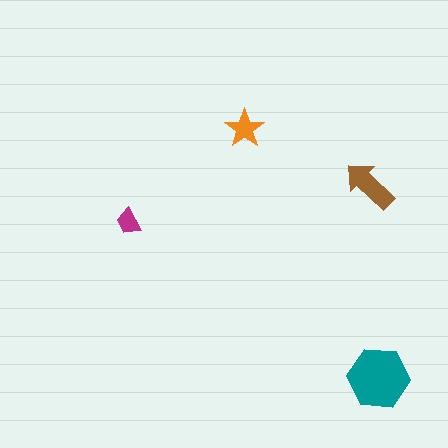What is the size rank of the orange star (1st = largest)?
3rd.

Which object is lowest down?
The teal hexagon is bottommost.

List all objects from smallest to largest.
The magenta trapezoid, the orange star, the brown arrow, the teal hexagon.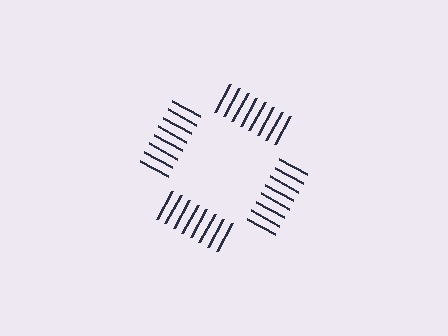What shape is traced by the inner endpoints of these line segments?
An illusory square — the line segments terminate on its edges but no continuous stroke is drawn.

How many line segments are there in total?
32 — 8 along each of the 4 edges.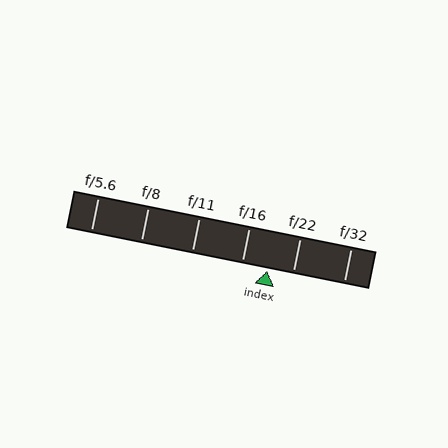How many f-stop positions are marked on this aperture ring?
There are 6 f-stop positions marked.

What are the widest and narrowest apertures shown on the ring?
The widest aperture shown is f/5.6 and the narrowest is f/32.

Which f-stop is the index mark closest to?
The index mark is closest to f/16.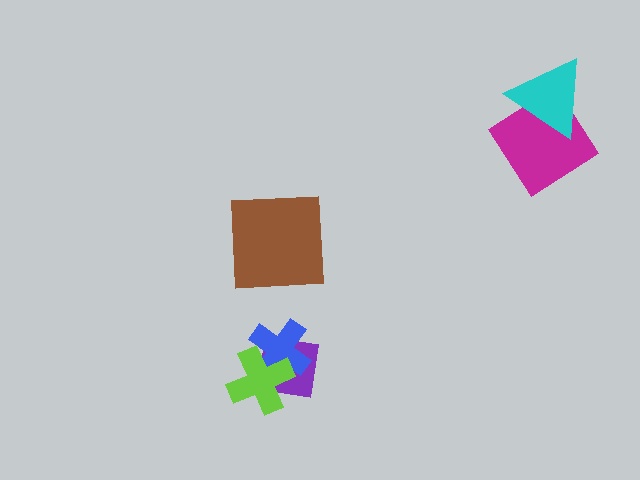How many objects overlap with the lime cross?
2 objects overlap with the lime cross.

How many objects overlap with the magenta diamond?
1 object overlaps with the magenta diamond.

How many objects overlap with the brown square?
0 objects overlap with the brown square.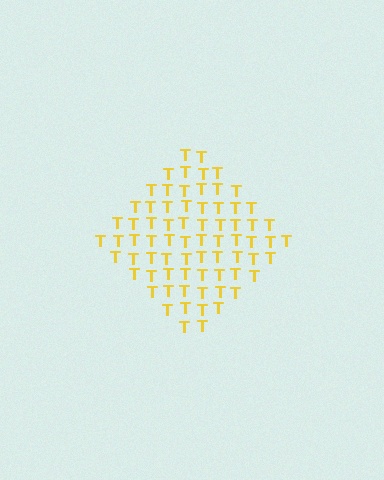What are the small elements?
The small elements are letter T's.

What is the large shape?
The large shape is a diamond.